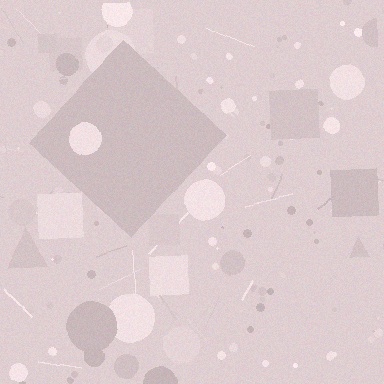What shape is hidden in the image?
A diamond is hidden in the image.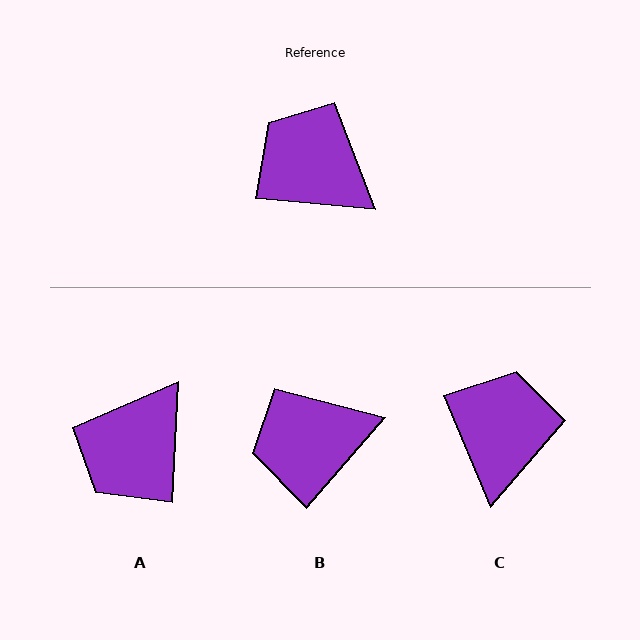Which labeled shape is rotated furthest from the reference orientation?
A, about 92 degrees away.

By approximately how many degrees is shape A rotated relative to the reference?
Approximately 92 degrees counter-clockwise.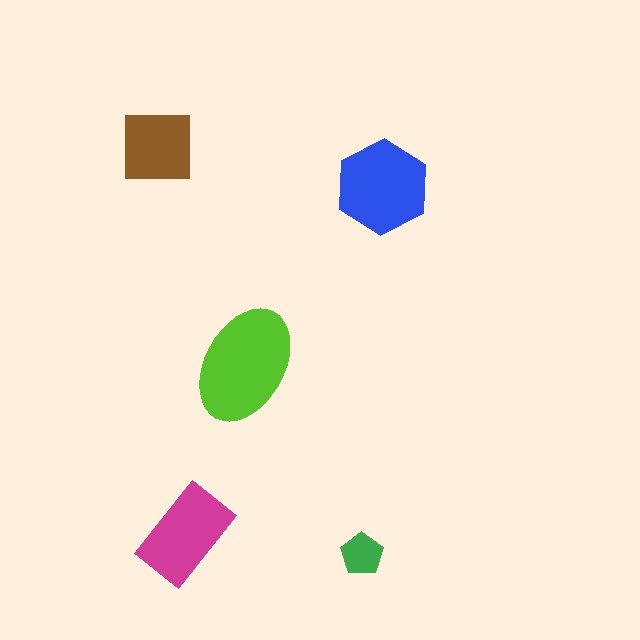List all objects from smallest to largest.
The green pentagon, the brown square, the magenta rectangle, the blue hexagon, the lime ellipse.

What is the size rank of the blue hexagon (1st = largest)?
2nd.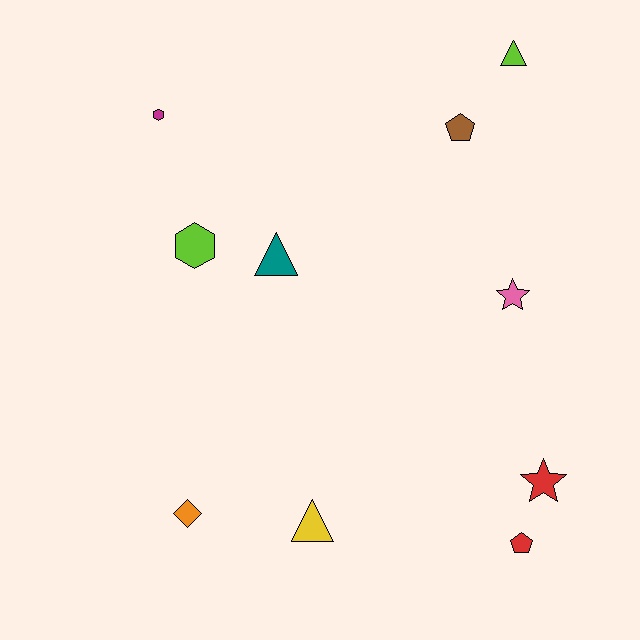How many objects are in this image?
There are 10 objects.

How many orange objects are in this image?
There is 1 orange object.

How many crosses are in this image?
There are no crosses.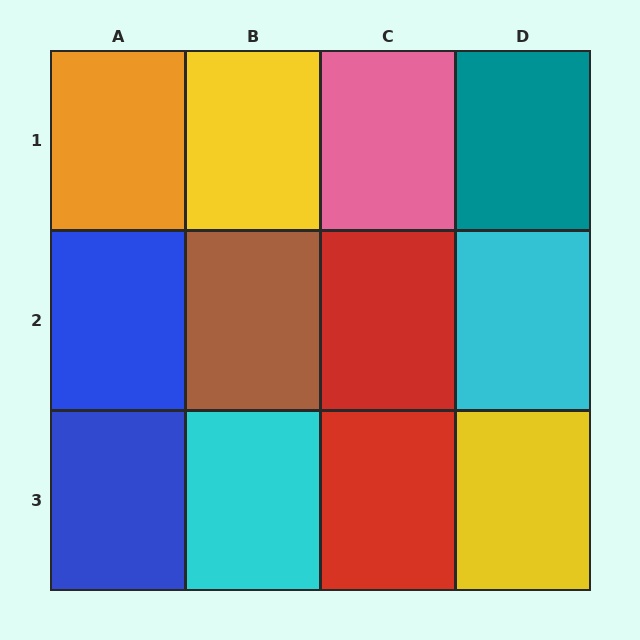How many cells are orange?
1 cell is orange.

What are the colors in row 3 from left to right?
Blue, cyan, red, yellow.